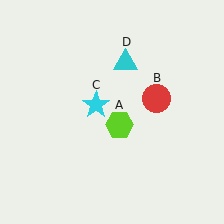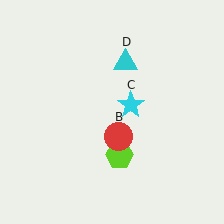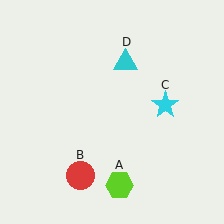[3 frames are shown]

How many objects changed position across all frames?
3 objects changed position: lime hexagon (object A), red circle (object B), cyan star (object C).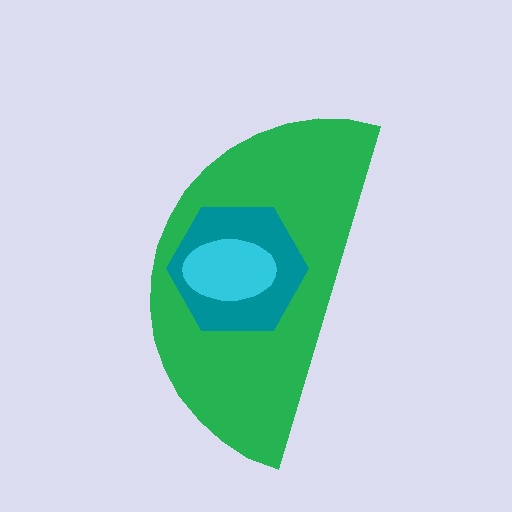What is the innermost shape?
The cyan ellipse.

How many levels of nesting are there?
3.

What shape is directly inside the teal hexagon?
The cyan ellipse.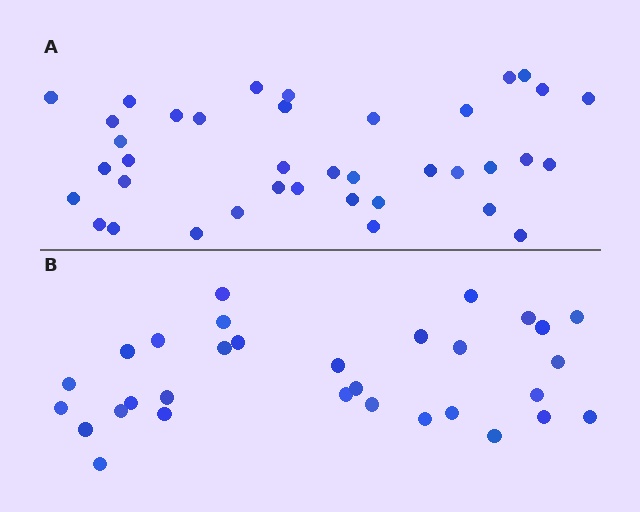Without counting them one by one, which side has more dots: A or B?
Region A (the top region) has more dots.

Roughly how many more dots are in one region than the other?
Region A has roughly 8 or so more dots than region B.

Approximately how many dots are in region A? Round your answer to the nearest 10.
About 40 dots. (The exact count is 38, which rounds to 40.)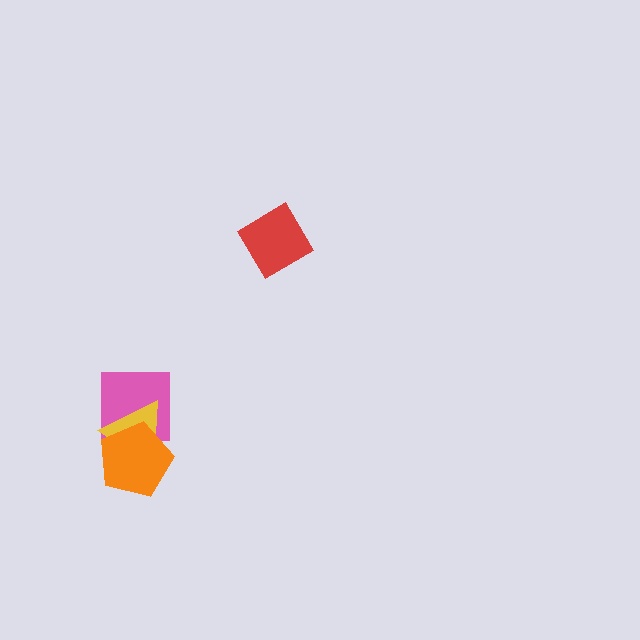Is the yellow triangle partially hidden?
Yes, it is partially covered by another shape.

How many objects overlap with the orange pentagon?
2 objects overlap with the orange pentagon.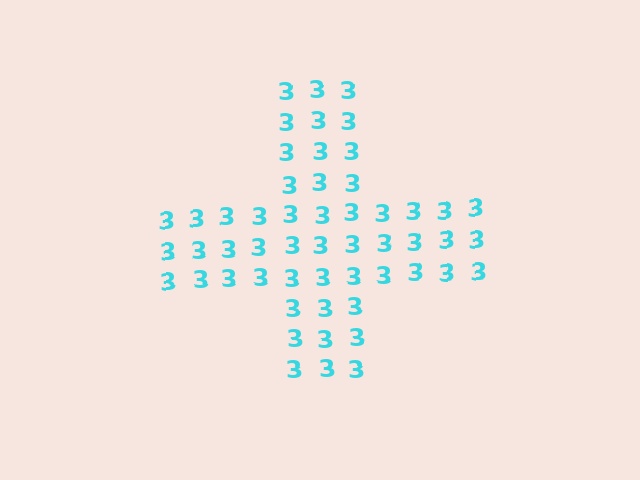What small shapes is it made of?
It is made of small digit 3's.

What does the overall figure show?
The overall figure shows a cross.